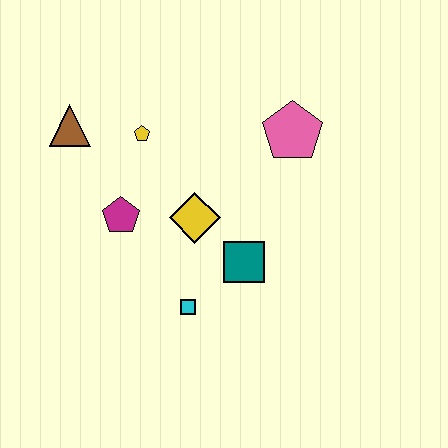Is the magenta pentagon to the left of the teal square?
Yes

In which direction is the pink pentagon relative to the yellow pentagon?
The pink pentagon is to the right of the yellow pentagon.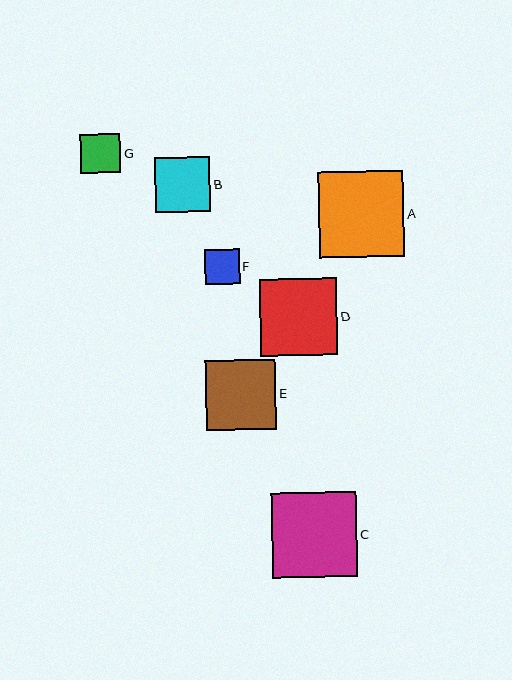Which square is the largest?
Square A is the largest with a size of approximately 86 pixels.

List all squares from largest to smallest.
From largest to smallest: A, C, D, E, B, G, F.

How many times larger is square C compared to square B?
Square C is approximately 1.6 times the size of square B.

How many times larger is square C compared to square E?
Square C is approximately 1.2 times the size of square E.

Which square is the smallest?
Square F is the smallest with a size of approximately 35 pixels.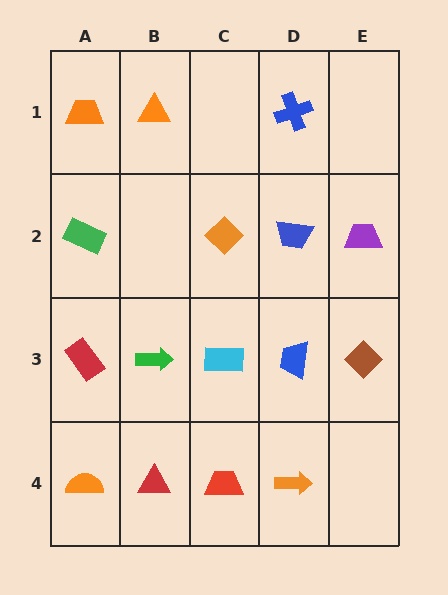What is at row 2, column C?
An orange diamond.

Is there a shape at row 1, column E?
No, that cell is empty.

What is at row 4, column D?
An orange arrow.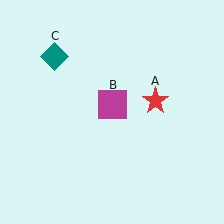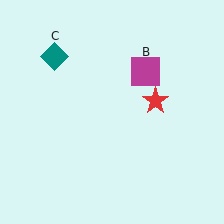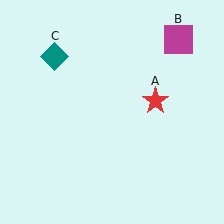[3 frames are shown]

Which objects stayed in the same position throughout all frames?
Red star (object A) and teal diamond (object C) remained stationary.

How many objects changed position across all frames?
1 object changed position: magenta square (object B).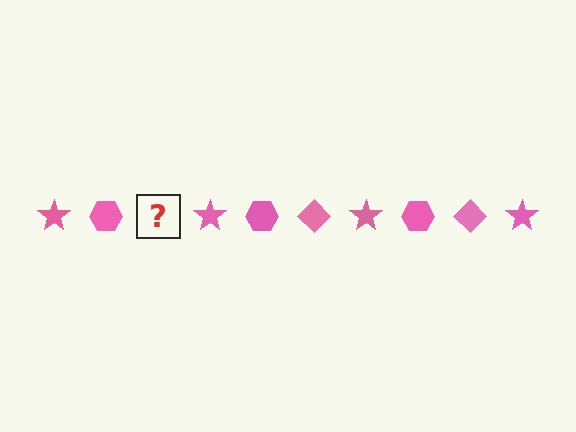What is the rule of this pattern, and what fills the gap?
The rule is that the pattern cycles through star, hexagon, diamond shapes in pink. The gap should be filled with a pink diamond.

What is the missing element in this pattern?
The missing element is a pink diamond.